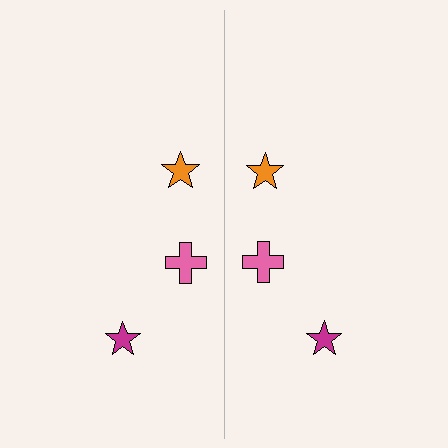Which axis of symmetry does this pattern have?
The pattern has a vertical axis of symmetry running through the center of the image.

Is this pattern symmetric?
Yes, this pattern has bilateral (reflection) symmetry.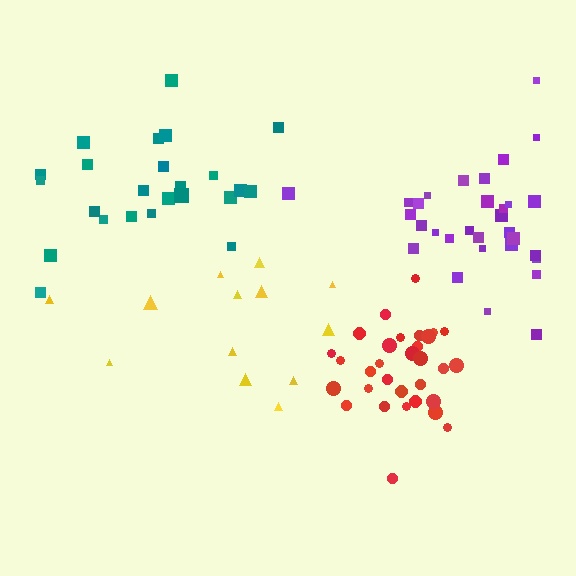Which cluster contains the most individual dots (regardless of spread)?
Red (32).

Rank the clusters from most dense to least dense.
red, purple, teal, yellow.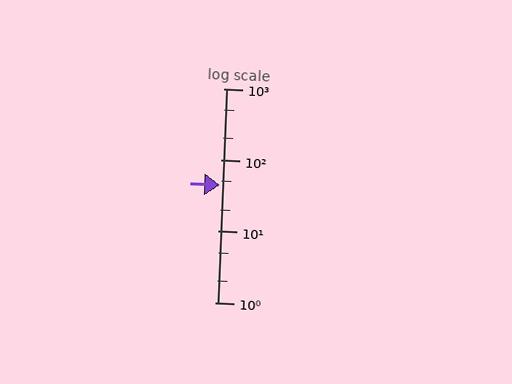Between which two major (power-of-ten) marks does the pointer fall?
The pointer is between 10 and 100.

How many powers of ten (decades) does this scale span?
The scale spans 3 decades, from 1 to 1000.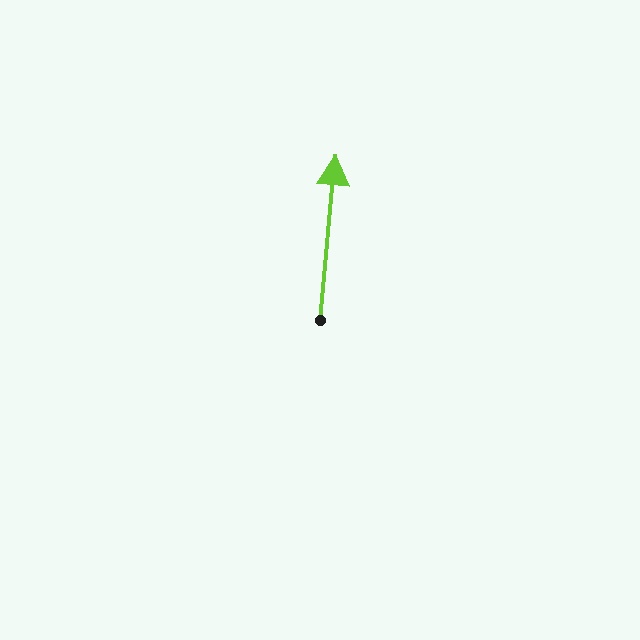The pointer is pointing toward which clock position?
Roughly 12 o'clock.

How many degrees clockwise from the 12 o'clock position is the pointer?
Approximately 5 degrees.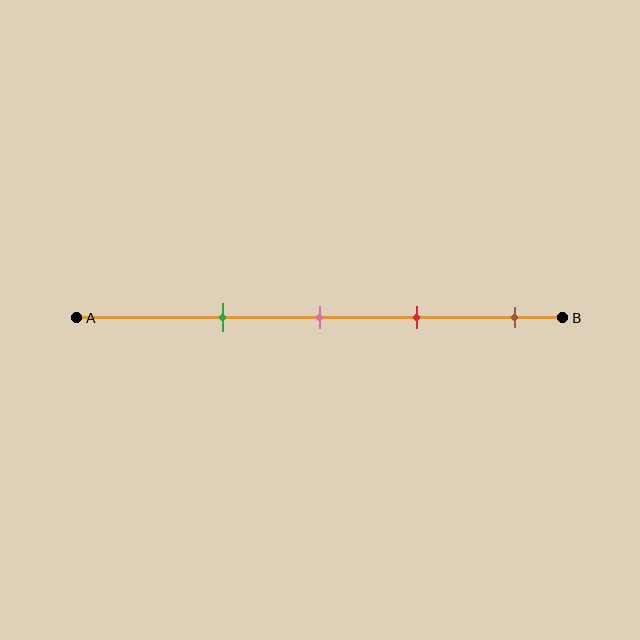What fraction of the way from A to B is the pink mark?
The pink mark is approximately 50% (0.5) of the way from A to B.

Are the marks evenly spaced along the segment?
Yes, the marks are approximately evenly spaced.